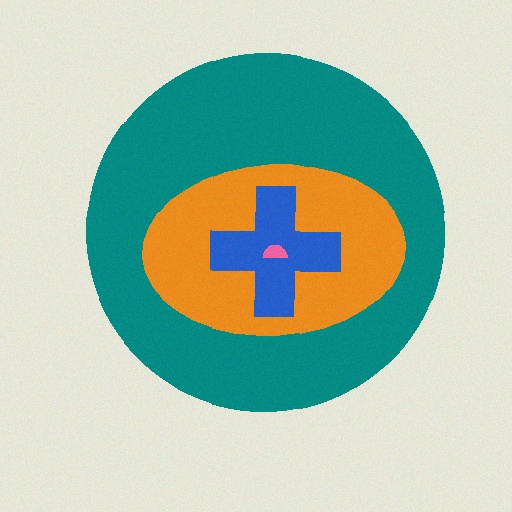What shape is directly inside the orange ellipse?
The blue cross.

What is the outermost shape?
The teal circle.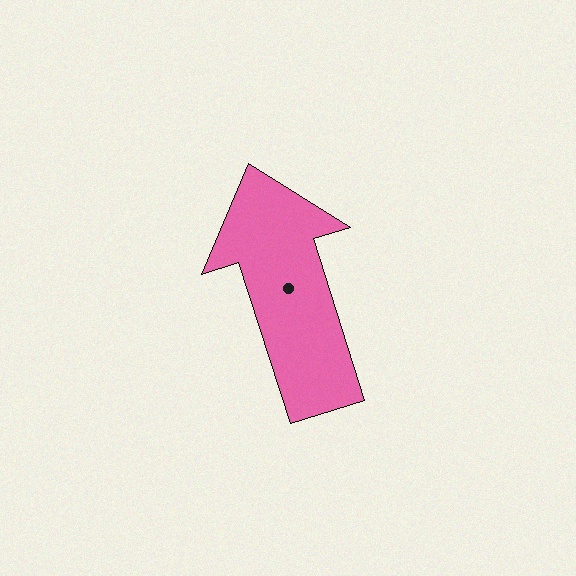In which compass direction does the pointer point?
North.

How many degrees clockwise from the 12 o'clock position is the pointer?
Approximately 342 degrees.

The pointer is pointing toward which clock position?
Roughly 11 o'clock.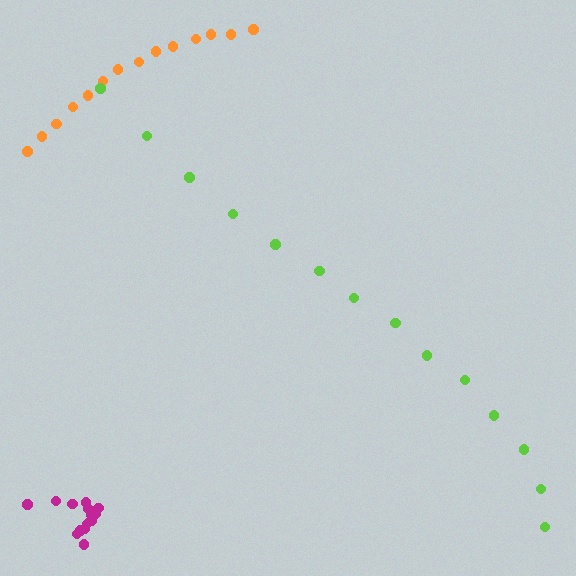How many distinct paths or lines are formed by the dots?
There are 3 distinct paths.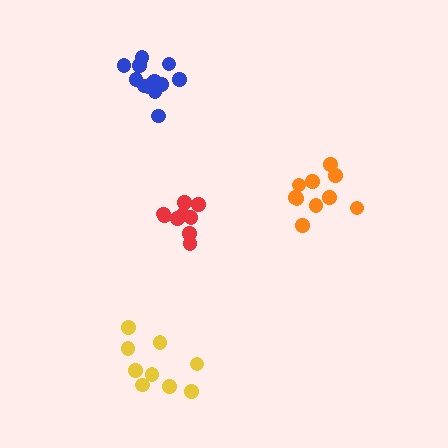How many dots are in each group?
Group 1: 10 dots, Group 2: 14 dots, Group 3: 9 dots, Group 4: 9 dots (42 total).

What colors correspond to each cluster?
The clusters are colored: orange, blue, red, yellow.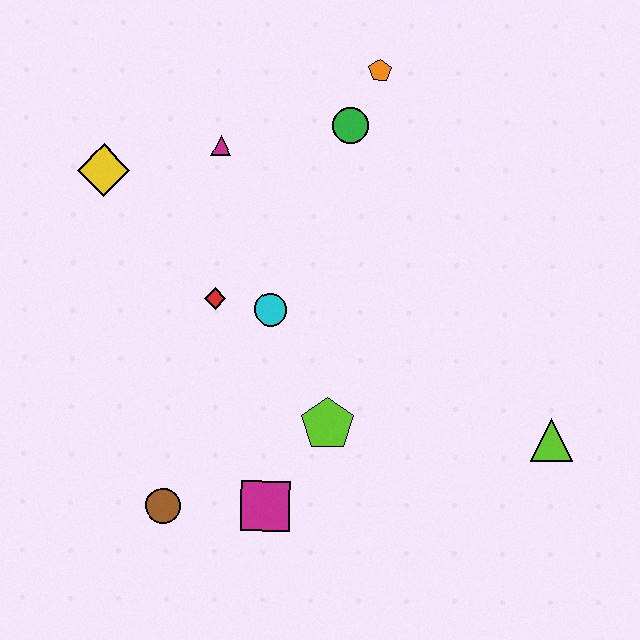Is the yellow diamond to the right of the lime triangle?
No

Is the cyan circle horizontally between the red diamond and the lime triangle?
Yes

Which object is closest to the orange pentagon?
The green circle is closest to the orange pentagon.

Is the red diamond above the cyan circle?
Yes